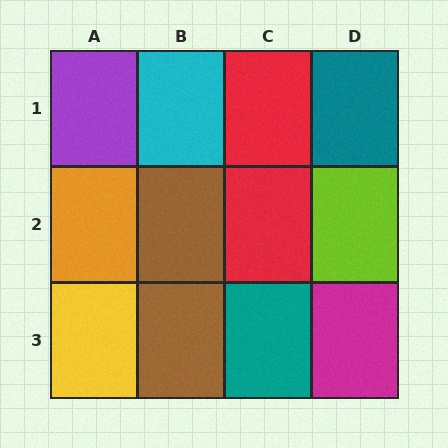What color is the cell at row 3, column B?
Brown.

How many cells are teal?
2 cells are teal.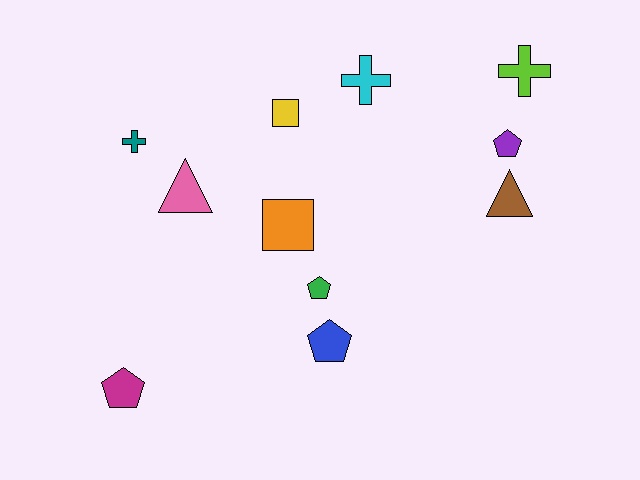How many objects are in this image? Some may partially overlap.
There are 11 objects.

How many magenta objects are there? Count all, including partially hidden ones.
There is 1 magenta object.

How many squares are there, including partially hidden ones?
There are 2 squares.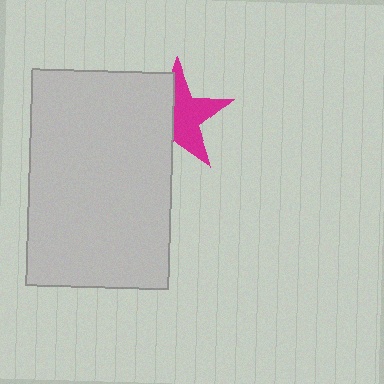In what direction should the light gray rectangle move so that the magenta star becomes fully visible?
The light gray rectangle should move left. That is the shortest direction to clear the overlap and leave the magenta star fully visible.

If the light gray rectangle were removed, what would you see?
You would see the complete magenta star.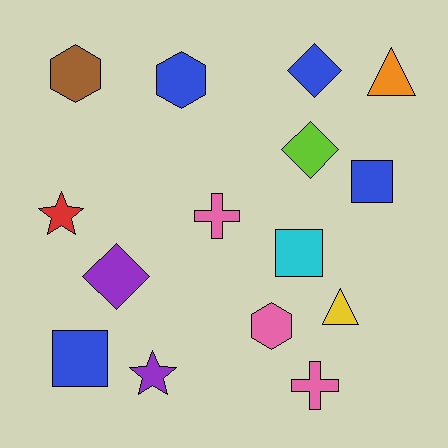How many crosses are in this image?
There are 2 crosses.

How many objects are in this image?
There are 15 objects.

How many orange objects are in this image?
There is 1 orange object.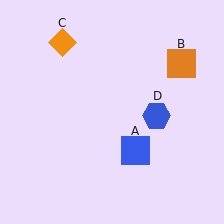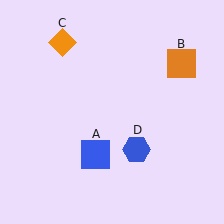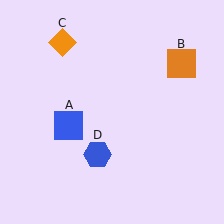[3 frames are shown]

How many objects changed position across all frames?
2 objects changed position: blue square (object A), blue hexagon (object D).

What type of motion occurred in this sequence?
The blue square (object A), blue hexagon (object D) rotated clockwise around the center of the scene.